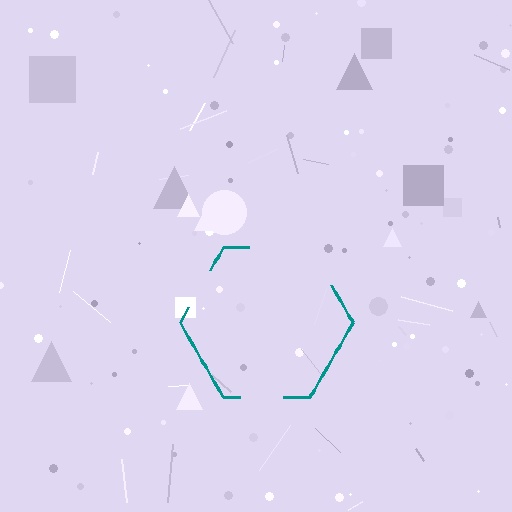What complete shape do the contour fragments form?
The contour fragments form a hexagon.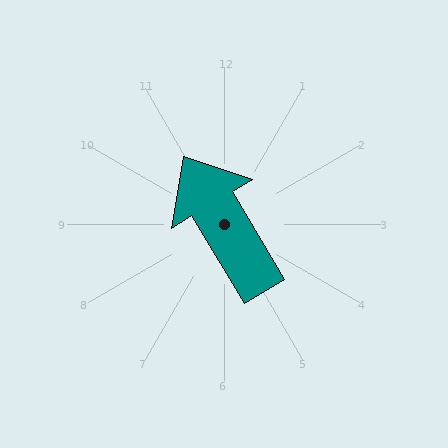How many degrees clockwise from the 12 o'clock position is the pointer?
Approximately 329 degrees.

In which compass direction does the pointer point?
Northwest.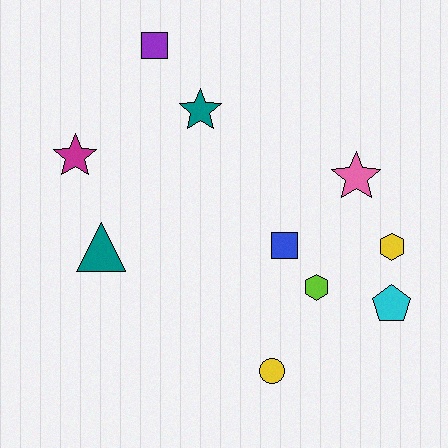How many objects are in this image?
There are 10 objects.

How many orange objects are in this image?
There are no orange objects.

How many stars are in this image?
There are 3 stars.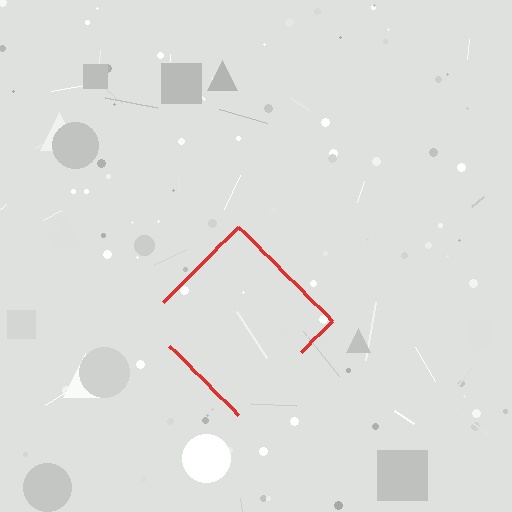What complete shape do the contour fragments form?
The contour fragments form a diamond.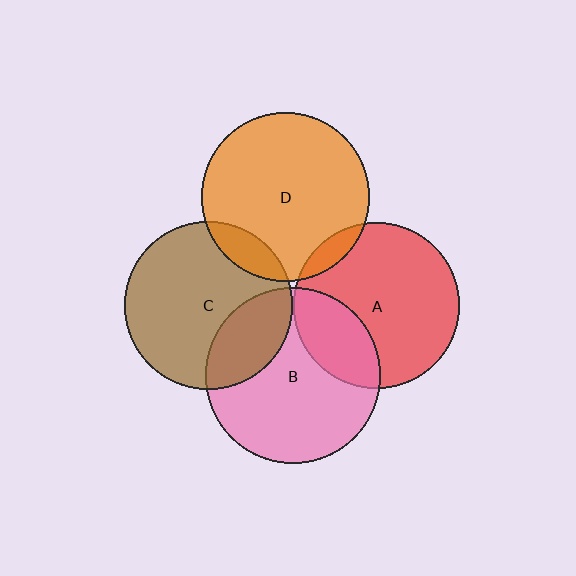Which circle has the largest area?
Circle B (pink).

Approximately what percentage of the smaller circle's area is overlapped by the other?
Approximately 5%.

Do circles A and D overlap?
Yes.